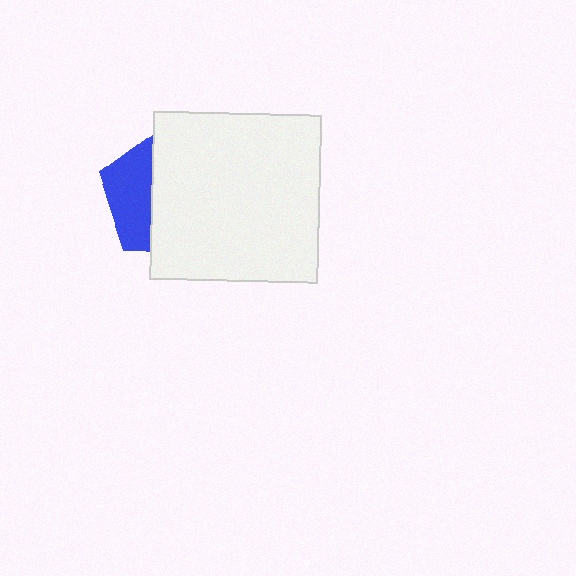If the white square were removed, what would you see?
You would see the complete blue pentagon.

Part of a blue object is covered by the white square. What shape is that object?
It is a pentagon.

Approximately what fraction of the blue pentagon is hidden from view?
Roughly 64% of the blue pentagon is hidden behind the white square.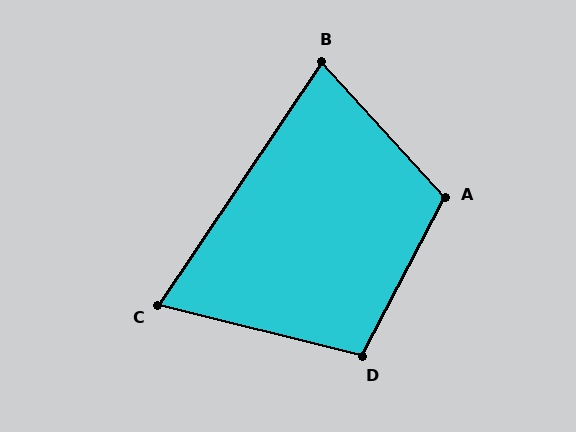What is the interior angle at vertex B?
Approximately 76 degrees (acute).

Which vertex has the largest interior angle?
A, at approximately 110 degrees.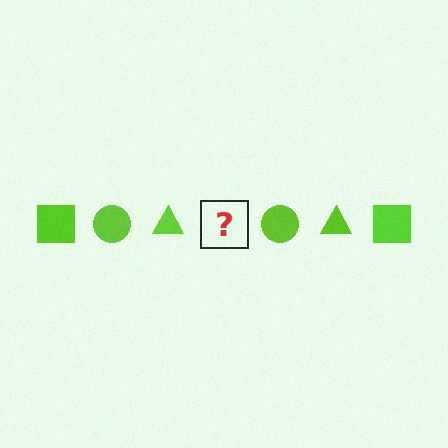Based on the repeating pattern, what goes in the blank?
The blank should be a lime square.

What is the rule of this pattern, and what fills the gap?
The rule is that the pattern cycles through square, circle, triangle shapes in lime. The gap should be filled with a lime square.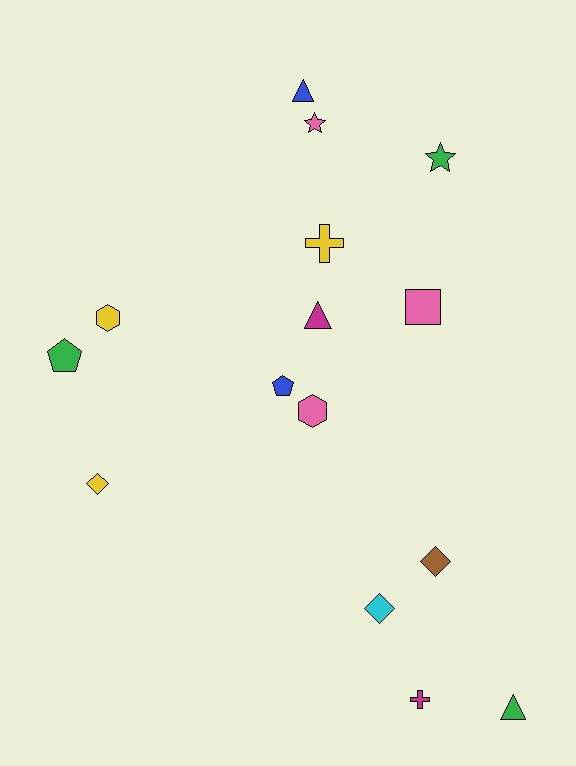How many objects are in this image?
There are 15 objects.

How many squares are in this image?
There is 1 square.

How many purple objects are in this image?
There are no purple objects.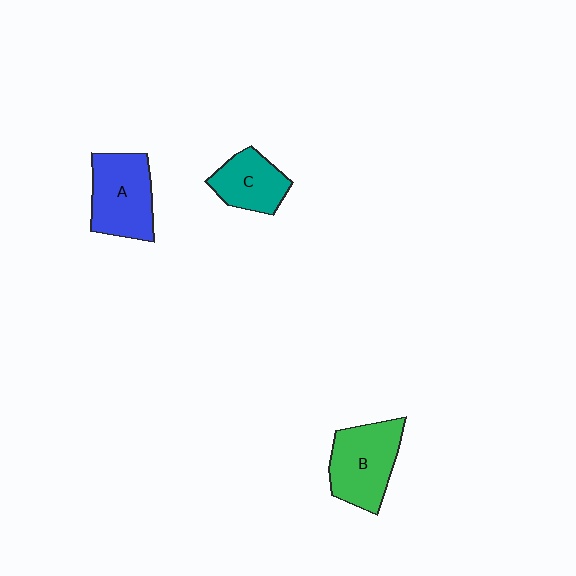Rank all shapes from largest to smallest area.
From largest to smallest: B (green), A (blue), C (teal).